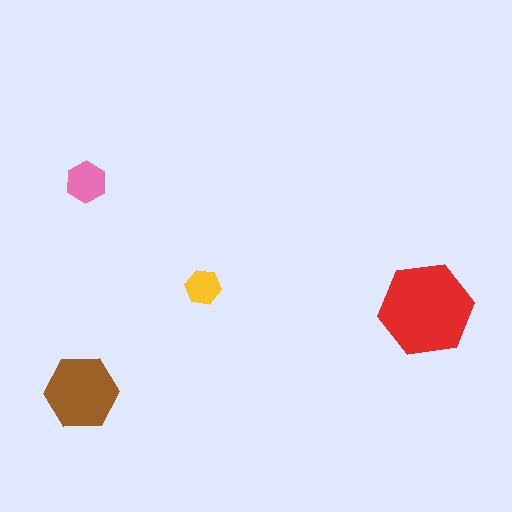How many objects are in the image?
There are 4 objects in the image.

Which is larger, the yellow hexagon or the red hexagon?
The red one.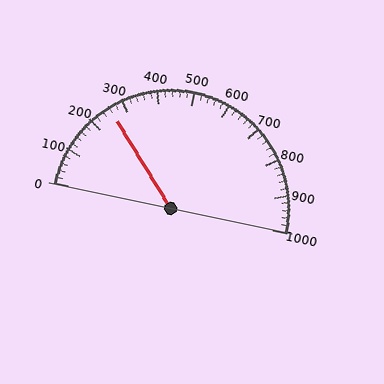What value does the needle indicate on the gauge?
The needle indicates approximately 260.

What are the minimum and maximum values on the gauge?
The gauge ranges from 0 to 1000.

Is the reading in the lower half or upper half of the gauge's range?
The reading is in the lower half of the range (0 to 1000).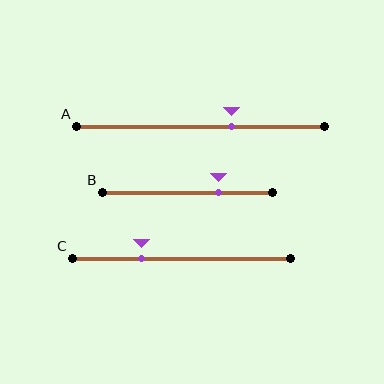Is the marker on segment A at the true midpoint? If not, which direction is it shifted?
No, the marker on segment A is shifted to the right by about 13% of the segment length.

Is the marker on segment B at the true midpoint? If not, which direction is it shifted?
No, the marker on segment B is shifted to the right by about 18% of the segment length.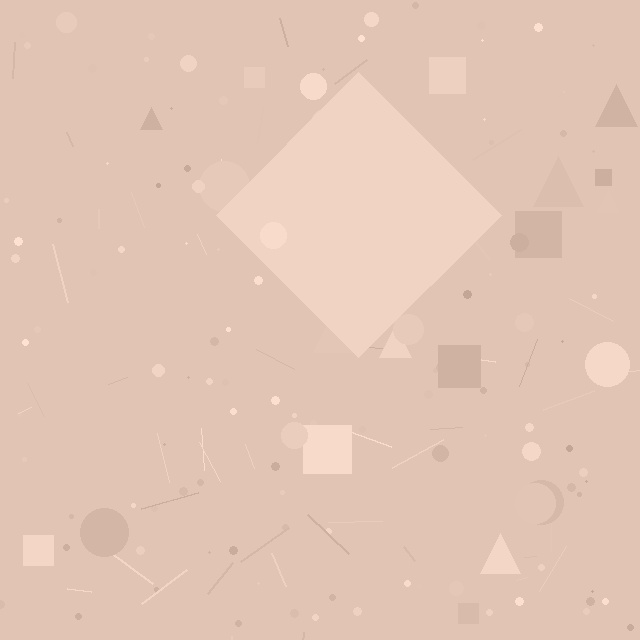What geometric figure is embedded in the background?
A diamond is embedded in the background.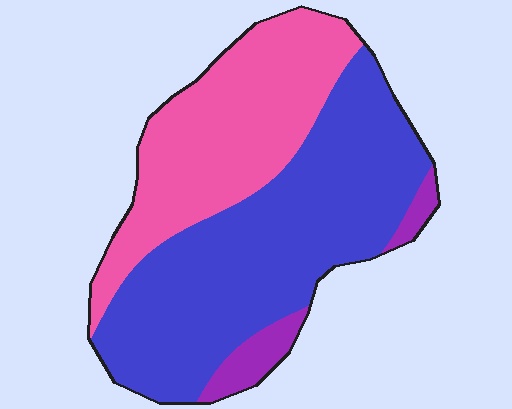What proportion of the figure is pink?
Pink takes up between a third and a half of the figure.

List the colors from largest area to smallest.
From largest to smallest: blue, pink, purple.